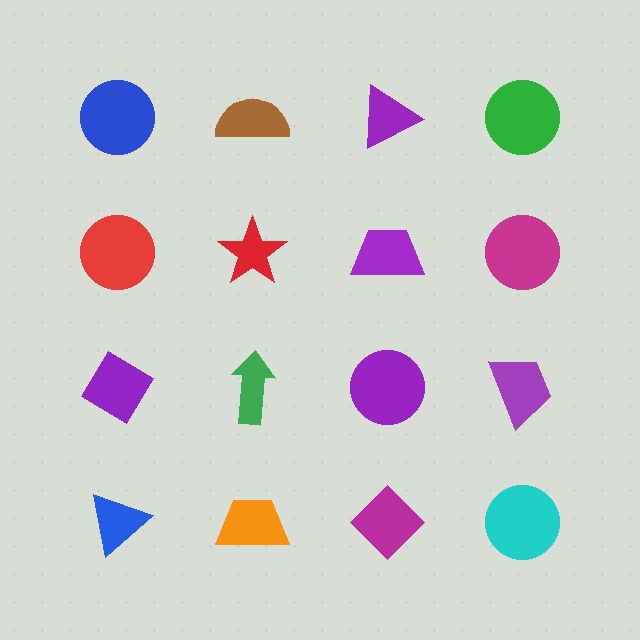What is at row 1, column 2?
A brown semicircle.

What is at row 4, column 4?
A cyan circle.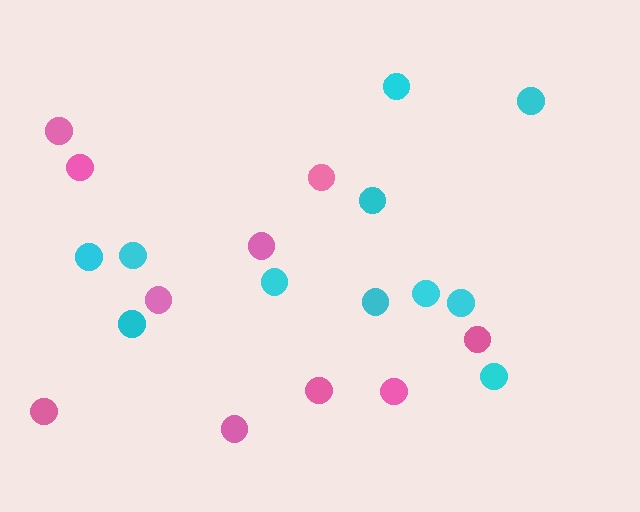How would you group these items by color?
There are 2 groups: one group of pink circles (10) and one group of cyan circles (11).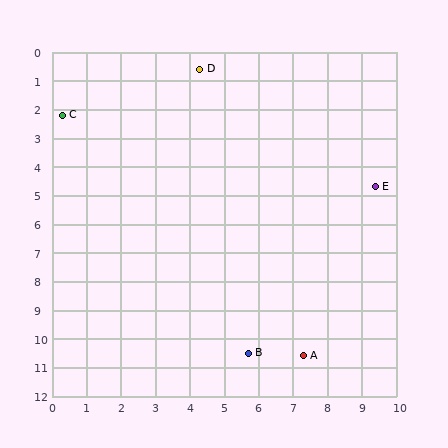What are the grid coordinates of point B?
Point B is at approximately (5.7, 10.5).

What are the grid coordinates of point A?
Point A is at approximately (7.3, 10.6).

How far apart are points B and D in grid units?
Points B and D are about 10.0 grid units apart.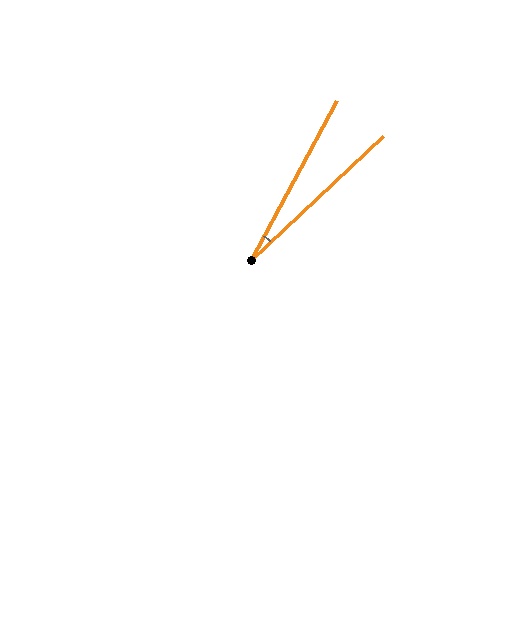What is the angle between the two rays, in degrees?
Approximately 18 degrees.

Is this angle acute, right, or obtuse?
It is acute.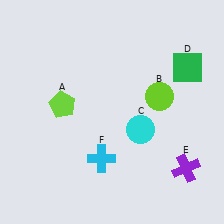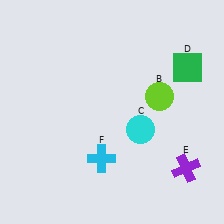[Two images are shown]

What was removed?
The lime pentagon (A) was removed in Image 2.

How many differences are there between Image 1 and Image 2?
There is 1 difference between the two images.